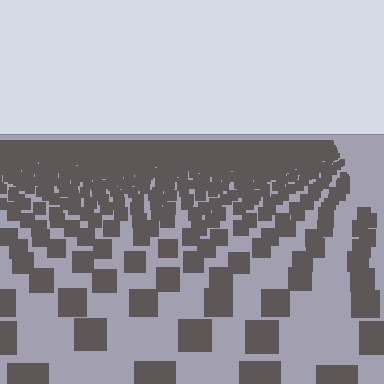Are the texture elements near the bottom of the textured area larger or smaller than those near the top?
Larger. Near the bottom, elements are closer to the viewer and appear at a bigger on-screen size.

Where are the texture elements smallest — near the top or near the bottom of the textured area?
Near the top.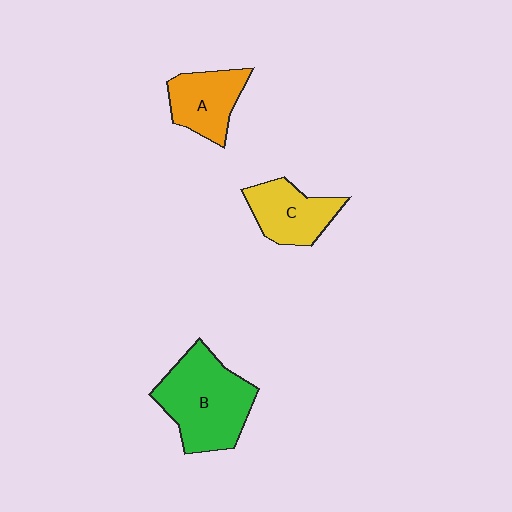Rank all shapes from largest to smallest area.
From largest to smallest: B (green), C (yellow), A (orange).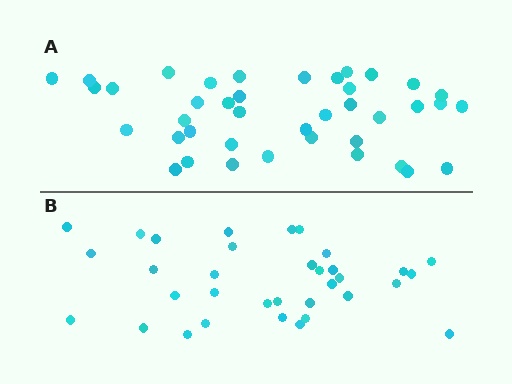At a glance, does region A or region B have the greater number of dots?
Region A (the top region) has more dots.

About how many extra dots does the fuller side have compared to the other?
Region A has about 6 more dots than region B.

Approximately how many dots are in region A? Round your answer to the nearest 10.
About 40 dots.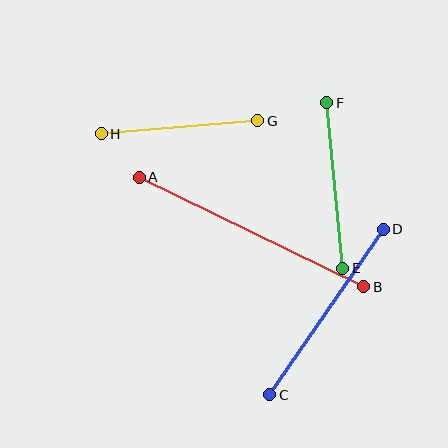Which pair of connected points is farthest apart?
Points A and B are farthest apart.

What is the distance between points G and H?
The distance is approximately 157 pixels.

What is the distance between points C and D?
The distance is approximately 201 pixels.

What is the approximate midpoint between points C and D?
The midpoint is at approximately (327, 312) pixels.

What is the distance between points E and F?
The distance is approximately 166 pixels.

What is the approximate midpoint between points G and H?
The midpoint is at approximately (179, 127) pixels.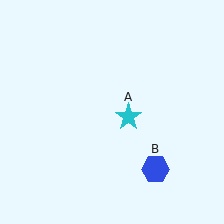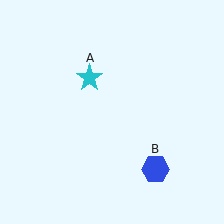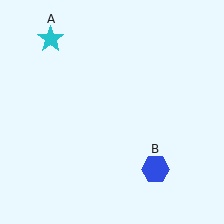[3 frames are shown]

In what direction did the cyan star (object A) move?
The cyan star (object A) moved up and to the left.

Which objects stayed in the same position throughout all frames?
Blue hexagon (object B) remained stationary.